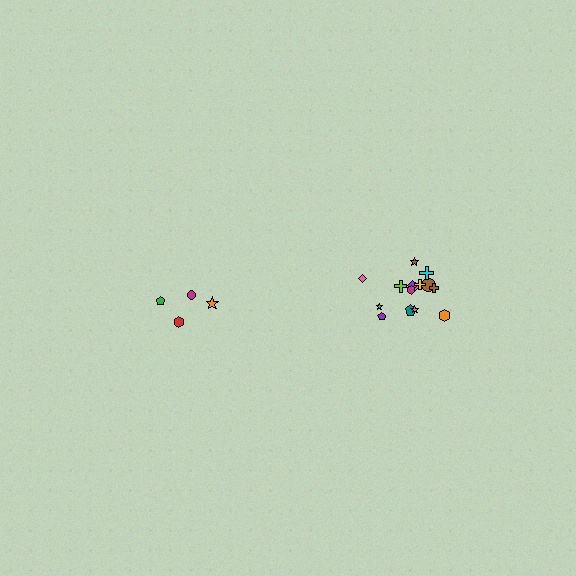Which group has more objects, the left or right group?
The right group.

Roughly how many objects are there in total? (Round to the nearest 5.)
Roughly 20 objects in total.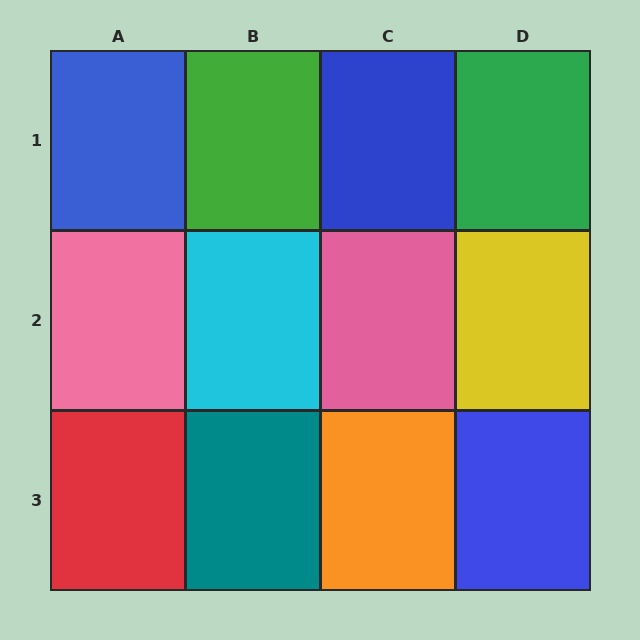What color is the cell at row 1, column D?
Green.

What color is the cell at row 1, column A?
Blue.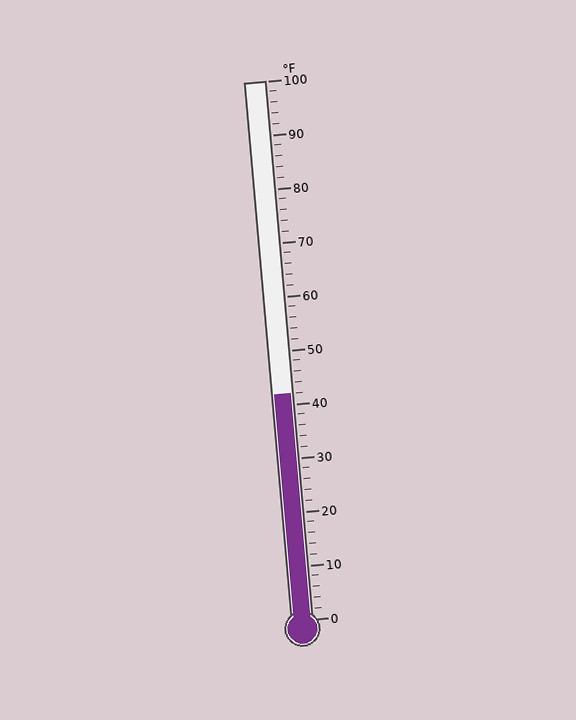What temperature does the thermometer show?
The thermometer shows approximately 42°F.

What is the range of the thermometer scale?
The thermometer scale ranges from 0°F to 100°F.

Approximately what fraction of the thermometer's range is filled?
The thermometer is filled to approximately 40% of its range.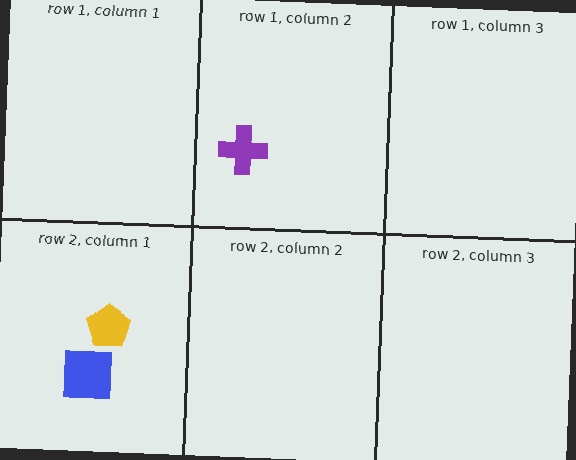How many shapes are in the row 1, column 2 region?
1.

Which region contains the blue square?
The row 2, column 1 region.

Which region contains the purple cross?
The row 1, column 2 region.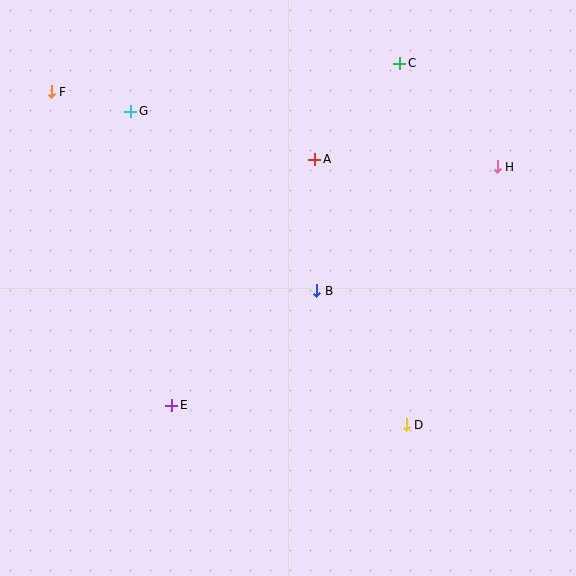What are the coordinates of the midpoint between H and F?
The midpoint between H and F is at (274, 129).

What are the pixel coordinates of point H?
Point H is at (497, 167).